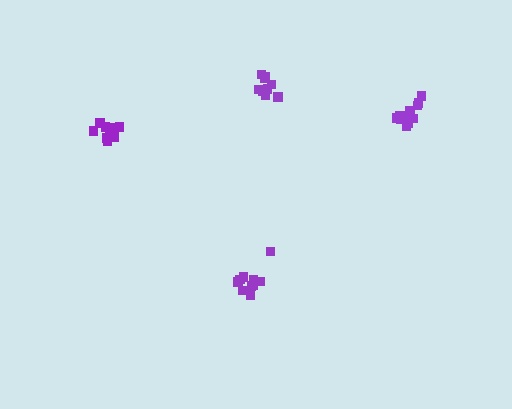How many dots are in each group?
Group 1: 12 dots, Group 2: 11 dots, Group 3: 10 dots, Group 4: 10 dots (43 total).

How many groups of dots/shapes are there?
There are 4 groups.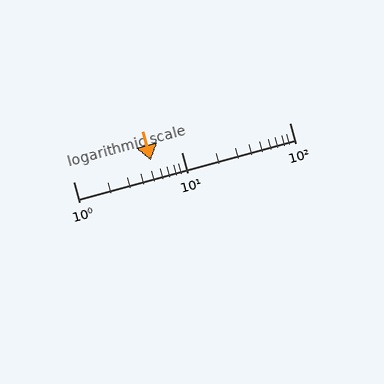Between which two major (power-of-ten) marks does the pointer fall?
The pointer is between 1 and 10.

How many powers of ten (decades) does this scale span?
The scale spans 2 decades, from 1 to 100.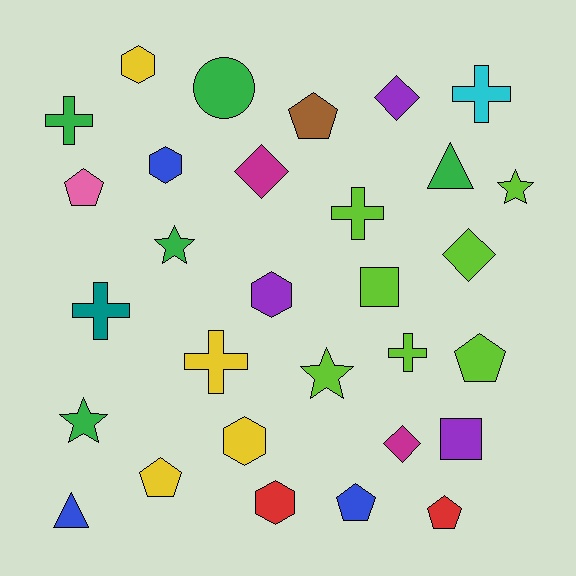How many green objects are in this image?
There are 5 green objects.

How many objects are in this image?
There are 30 objects.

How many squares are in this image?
There are 2 squares.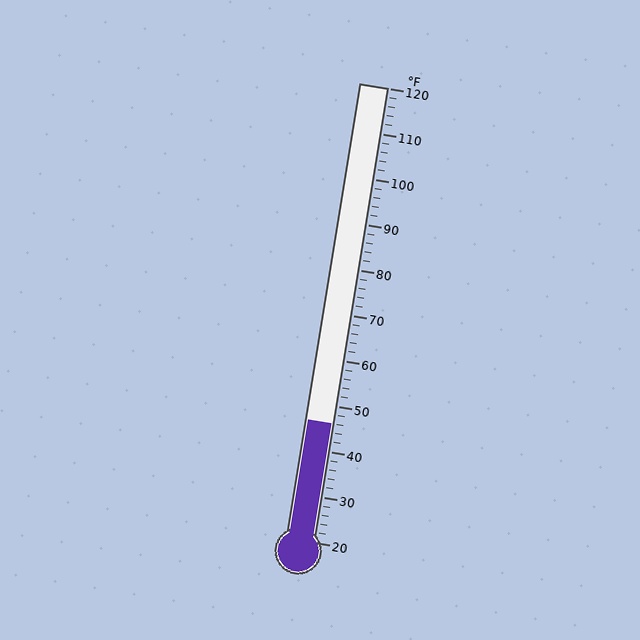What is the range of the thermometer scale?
The thermometer scale ranges from 20°F to 120°F.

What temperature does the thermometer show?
The thermometer shows approximately 46°F.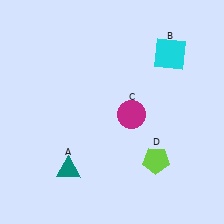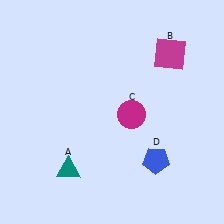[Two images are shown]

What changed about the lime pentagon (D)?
In Image 1, D is lime. In Image 2, it changed to blue.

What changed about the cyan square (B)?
In Image 1, B is cyan. In Image 2, it changed to magenta.